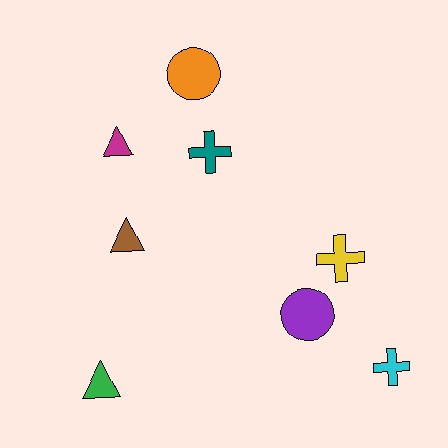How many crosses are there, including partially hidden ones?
There are 3 crosses.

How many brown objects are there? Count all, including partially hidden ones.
There is 1 brown object.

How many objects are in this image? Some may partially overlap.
There are 8 objects.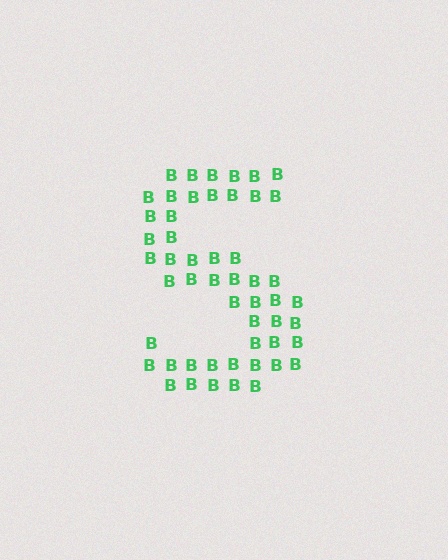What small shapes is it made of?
It is made of small letter B's.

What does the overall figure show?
The overall figure shows the letter S.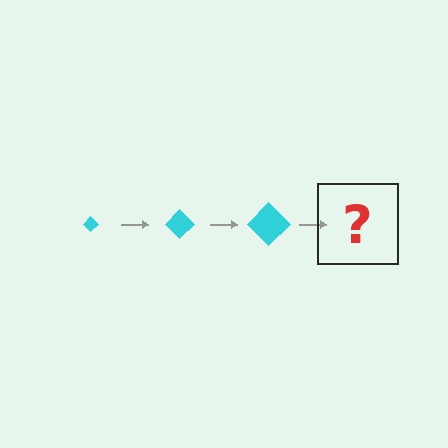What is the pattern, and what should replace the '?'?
The pattern is that the diamond gets progressively larger each step. The '?' should be a cyan diamond, larger than the previous one.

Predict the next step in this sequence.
The next step is a cyan diamond, larger than the previous one.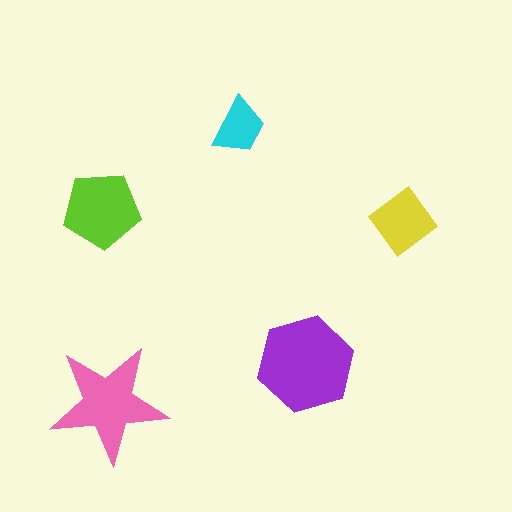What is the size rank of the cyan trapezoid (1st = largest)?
5th.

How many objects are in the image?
There are 5 objects in the image.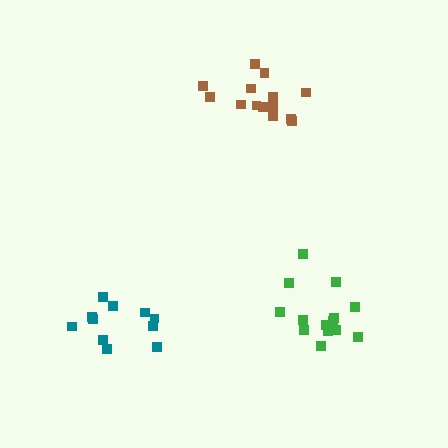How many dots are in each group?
Group 1: 14 dots, Group 2: 14 dots, Group 3: 11 dots (39 total).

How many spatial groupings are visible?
There are 3 spatial groupings.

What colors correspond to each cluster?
The clusters are colored: green, brown, teal.